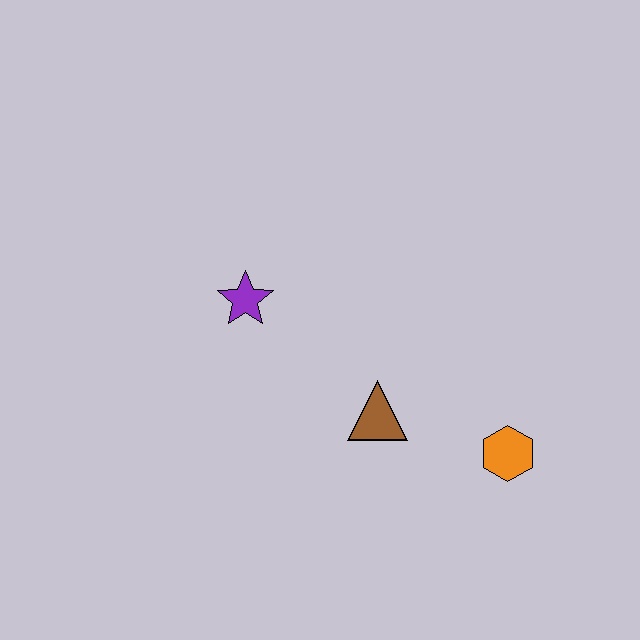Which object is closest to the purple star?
The brown triangle is closest to the purple star.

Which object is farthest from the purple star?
The orange hexagon is farthest from the purple star.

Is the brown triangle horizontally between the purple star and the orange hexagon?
Yes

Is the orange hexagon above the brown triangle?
No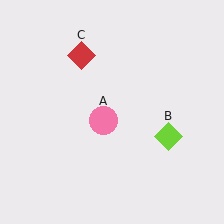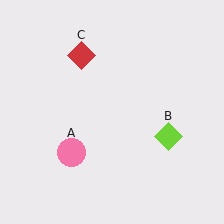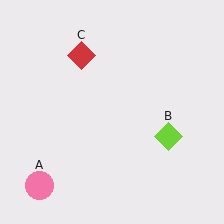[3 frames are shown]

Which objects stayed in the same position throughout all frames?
Lime diamond (object B) and red diamond (object C) remained stationary.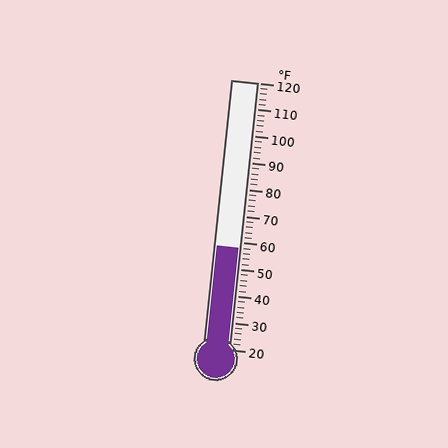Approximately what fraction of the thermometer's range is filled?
The thermometer is filled to approximately 40% of its range.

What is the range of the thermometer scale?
The thermometer scale ranges from 20°F to 120°F.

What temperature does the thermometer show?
The thermometer shows approximately 58°F.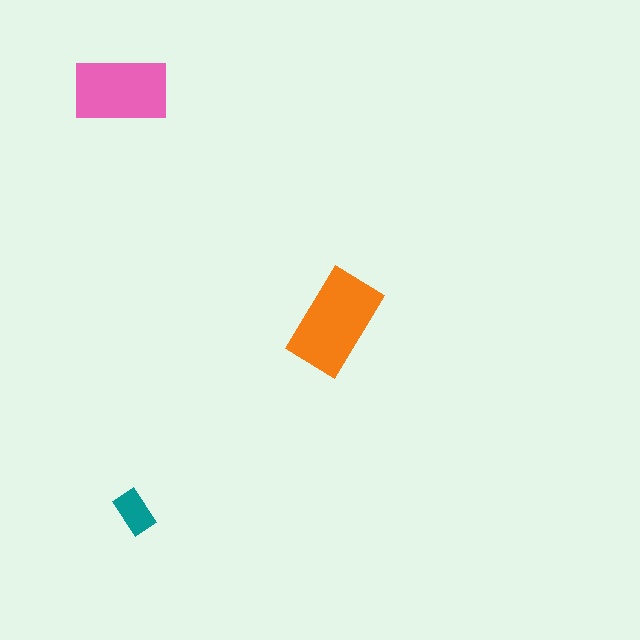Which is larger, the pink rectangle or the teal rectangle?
The pink one.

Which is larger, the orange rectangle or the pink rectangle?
The orange one.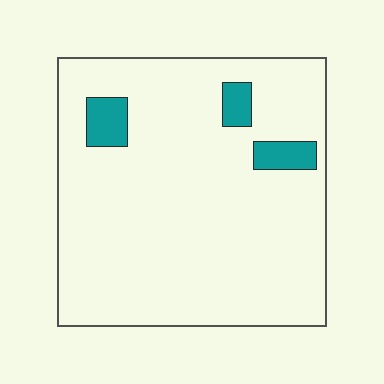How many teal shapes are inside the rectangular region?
3.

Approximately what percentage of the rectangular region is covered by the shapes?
Approximately 5%.